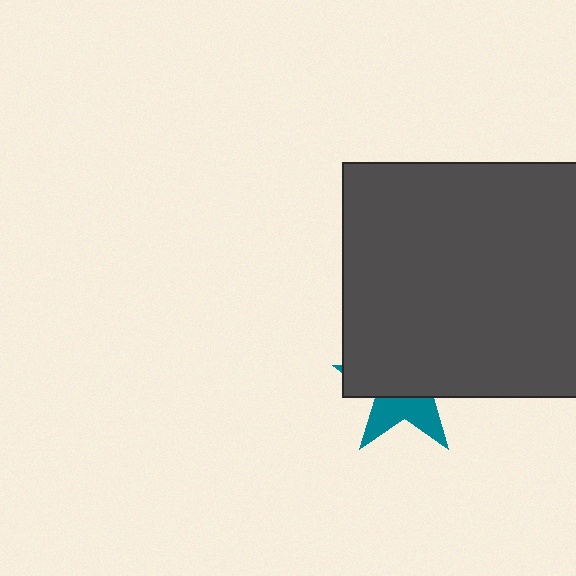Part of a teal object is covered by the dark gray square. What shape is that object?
It is a star.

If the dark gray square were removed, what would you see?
You would see the complete teal star.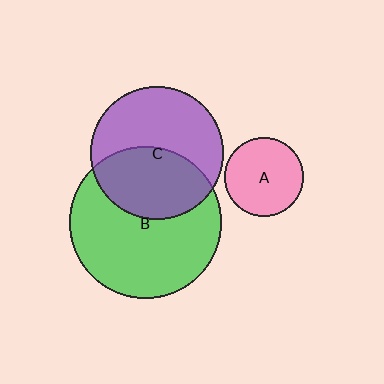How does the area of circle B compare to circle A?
Approximately 3.7 times.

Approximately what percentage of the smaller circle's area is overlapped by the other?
Approximately 45%.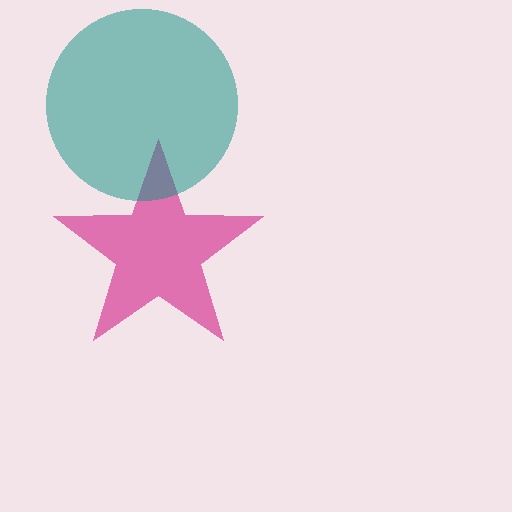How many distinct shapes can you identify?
There are 2 distinct shapes: a magenta star, a teal circle.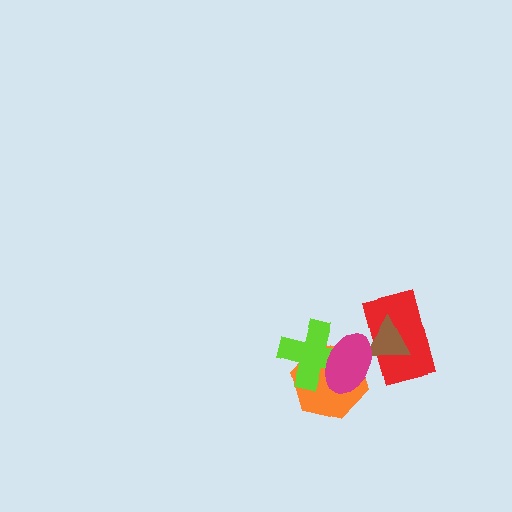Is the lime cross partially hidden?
Yes, it is partially covered by another shape.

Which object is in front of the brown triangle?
The magenta ellipse is in front of the brown triangle.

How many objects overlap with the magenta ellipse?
4 objects overlap with the magenta ellipse.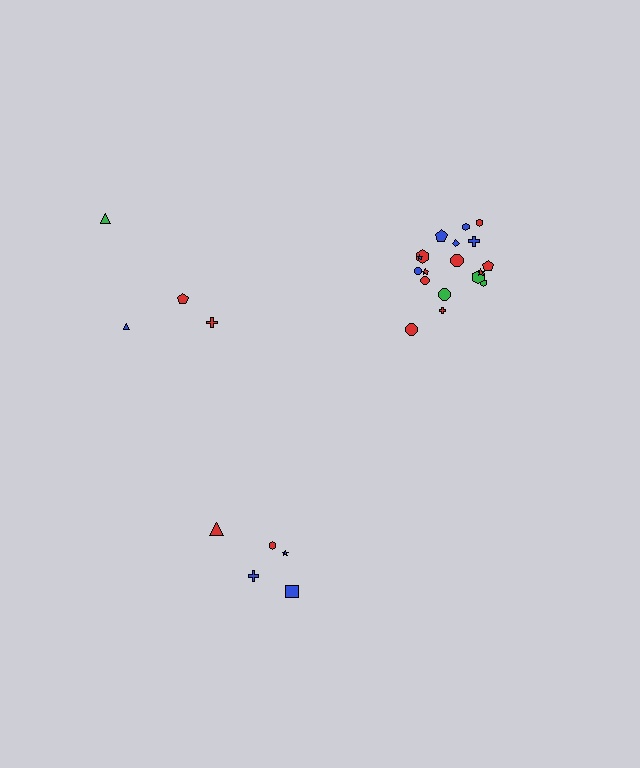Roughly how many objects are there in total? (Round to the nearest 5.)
Roughly 25 objects in total.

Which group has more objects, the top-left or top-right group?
The top-right group.